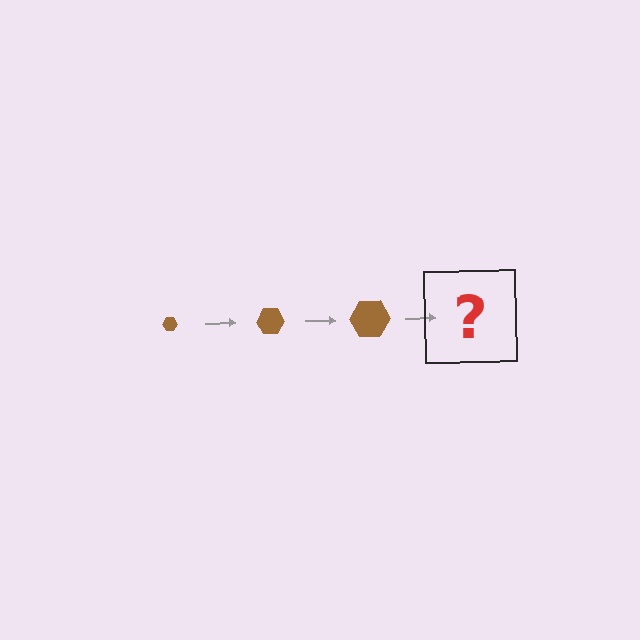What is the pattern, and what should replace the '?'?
The pattern is that the hexagon gets progressively larger each step. The '?' should be a brown hexagon, larger than the previous one.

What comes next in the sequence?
The next element should be a brown hexagon, larger than the previous one.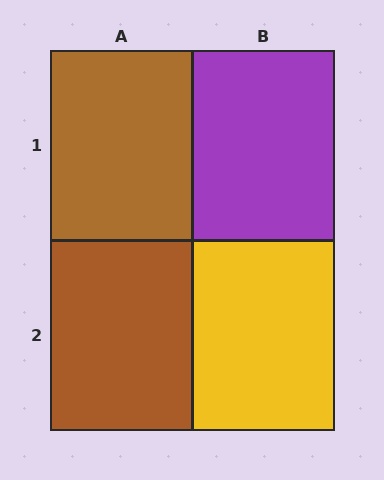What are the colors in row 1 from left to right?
Brown, purple.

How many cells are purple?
1 cell is purple.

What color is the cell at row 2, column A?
Brown.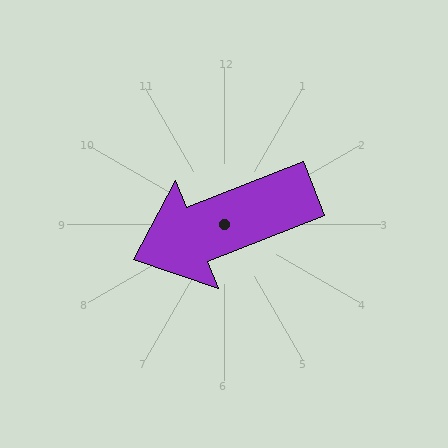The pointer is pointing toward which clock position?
Roughly 8 o'clock.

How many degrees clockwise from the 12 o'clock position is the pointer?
Approximately 249 degrees.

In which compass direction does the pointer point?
West.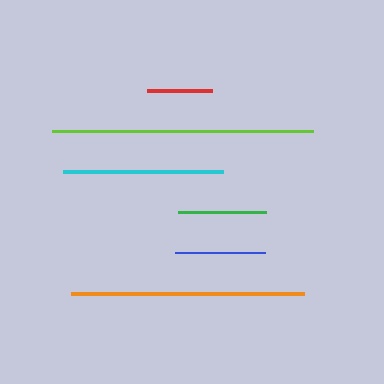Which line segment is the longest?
The lime line is the longest at approximately 261 pixels.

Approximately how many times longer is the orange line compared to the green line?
The orange line is approximately 2.7 times the length of the green line.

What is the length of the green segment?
The green segment is approximately 88 pixels long.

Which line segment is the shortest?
The red line is the shortest at approximately 65 pixels.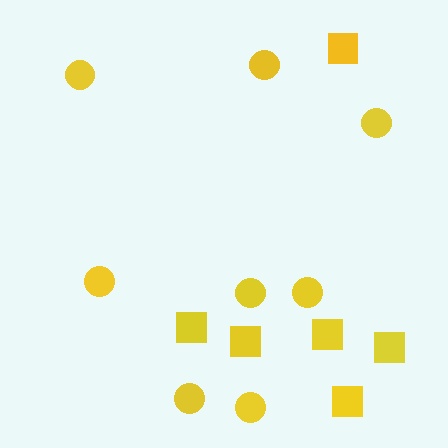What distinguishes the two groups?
There are 2 groups: one group of circles (8) and one group of squares (6).